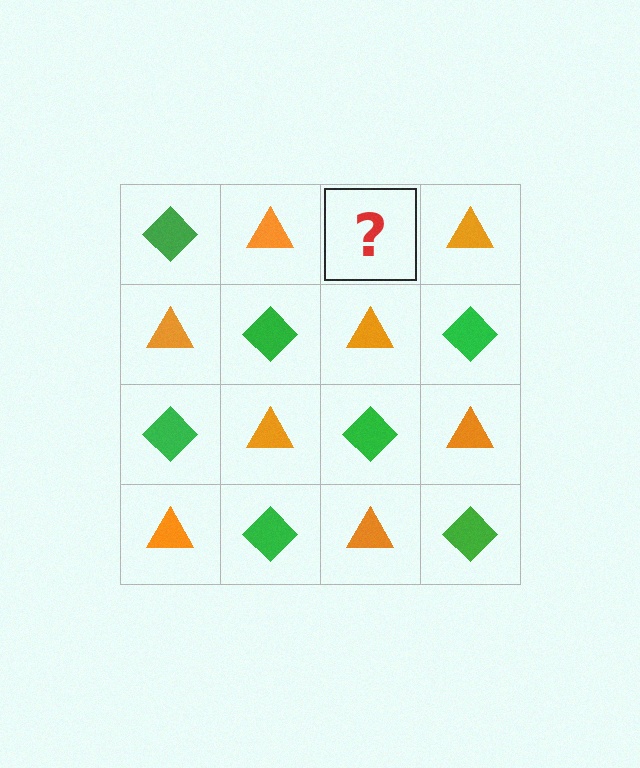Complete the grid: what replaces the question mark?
The question mark should be replaced with a green diamond.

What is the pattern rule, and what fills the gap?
The rule is that it alternates green diamond and orange triangle in a checkerboard pattern. The gap should be filled with a green diamond.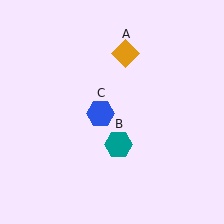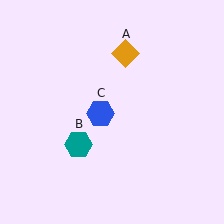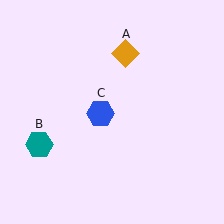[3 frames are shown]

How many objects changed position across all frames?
1 object changed position: teal hexagon (object B).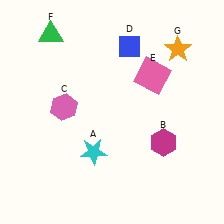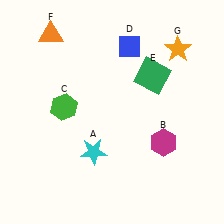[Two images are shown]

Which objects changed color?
C changed from pink to green. E changed from pink to green. F changed from green to orange.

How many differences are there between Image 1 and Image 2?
There are 3 differences between the two images.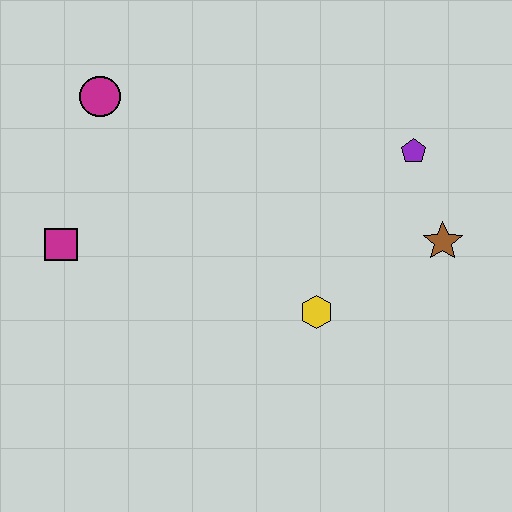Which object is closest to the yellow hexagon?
The brown star is closest to the yellow hexagon.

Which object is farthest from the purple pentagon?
The magenta square is farthest from the purple pentagon.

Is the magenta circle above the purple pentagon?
Yes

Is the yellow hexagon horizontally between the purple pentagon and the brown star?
No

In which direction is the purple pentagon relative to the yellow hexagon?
The purple pentagon is above the yellow hexagon.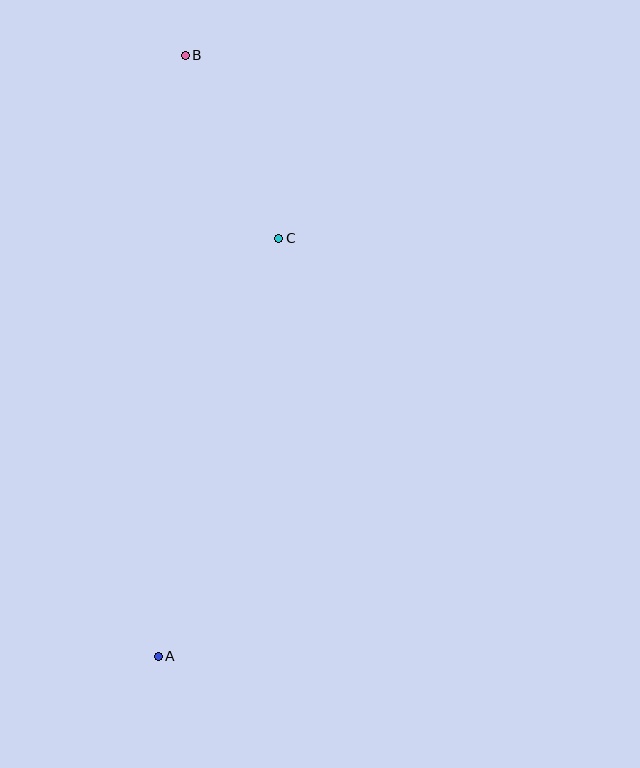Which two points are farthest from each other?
Points A and B are farthest from each other.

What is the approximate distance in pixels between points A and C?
The distance between A and C is approximately 435 pixels.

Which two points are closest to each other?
Points B and C are closest to each other.